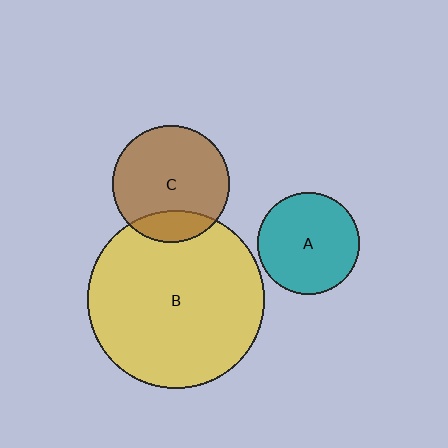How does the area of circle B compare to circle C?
Approximately 2.3 times.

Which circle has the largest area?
Circle B (yellow).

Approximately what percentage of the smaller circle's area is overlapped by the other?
Approximately 20%.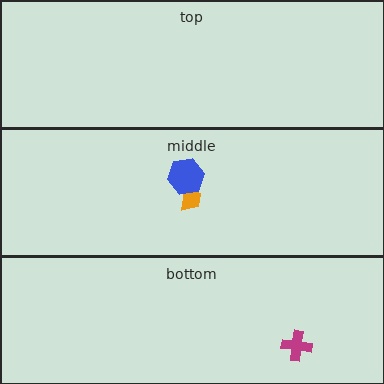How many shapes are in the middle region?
2.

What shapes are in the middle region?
The orange trapezoid, the blue hexagon.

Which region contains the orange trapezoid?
The middle region.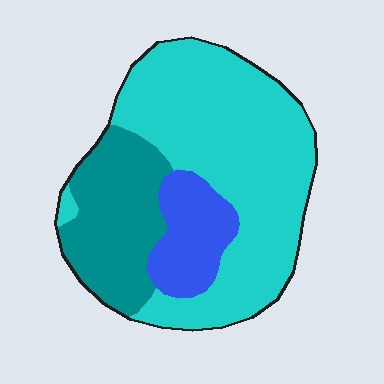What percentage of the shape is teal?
Teal covers about 25% of the shape.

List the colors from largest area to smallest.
From largest to smallest: cyan, teal, blue.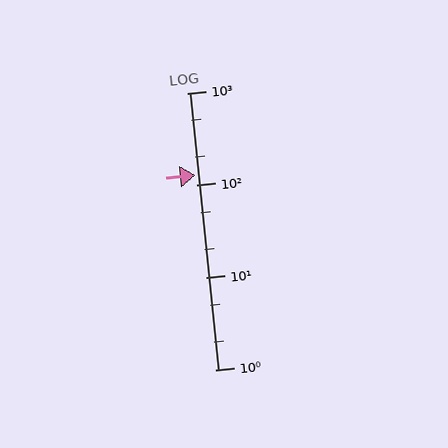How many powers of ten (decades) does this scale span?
The scale spans 3 decades, from 1 to 1000.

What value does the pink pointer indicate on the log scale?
The pointer indicates approximately 130.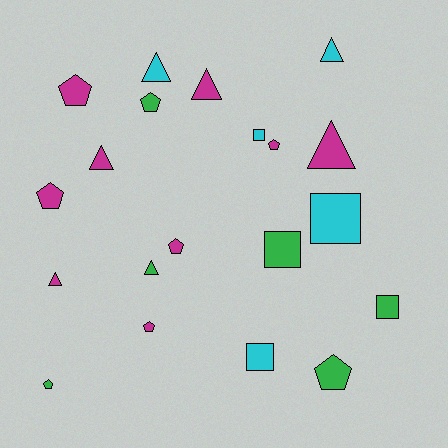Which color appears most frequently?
Magenta, with 9 objects.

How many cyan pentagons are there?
There are no cyan pentagons.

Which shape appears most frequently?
Pentagon, with 8 objects.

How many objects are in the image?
There are 20 objects.